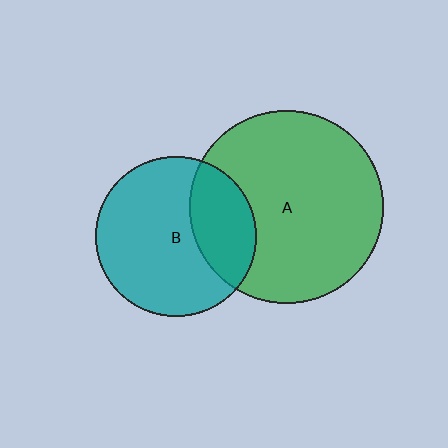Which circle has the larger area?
Circle A (green).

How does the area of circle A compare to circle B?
Approximately 1.5 times.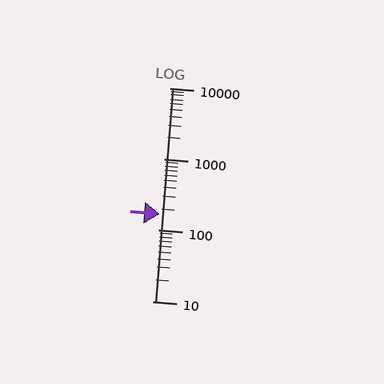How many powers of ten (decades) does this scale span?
The scale spans 3 decades, from 10 to 10000.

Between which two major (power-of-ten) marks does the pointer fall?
The pointer is between 100 and 1000.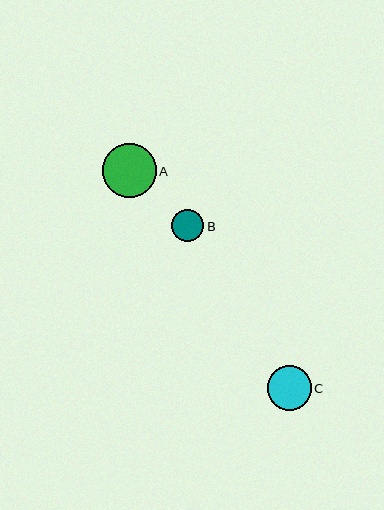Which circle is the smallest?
Circle B is the smallest with a size of approximately 32 pixels.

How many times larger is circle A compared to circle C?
Circle A is approximately 1.2 times the size of circle C.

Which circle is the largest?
Circle A is the largest with a size of approximately 54 pixels.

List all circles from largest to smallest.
From largest to smallest: A, C, B.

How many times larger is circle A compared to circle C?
Circle A is approximately 1.2 times the size of circle C.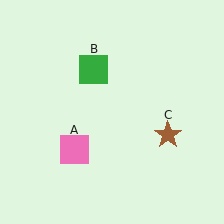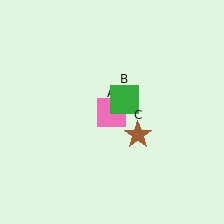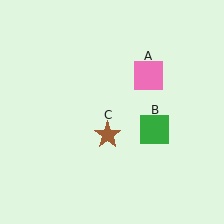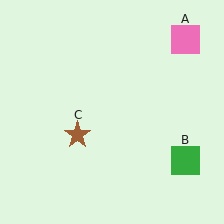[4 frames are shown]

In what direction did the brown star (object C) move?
The brown star (object C) moved left.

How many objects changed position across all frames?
3 objects changed position: pink square (object A), green square (object B), brown star (object C).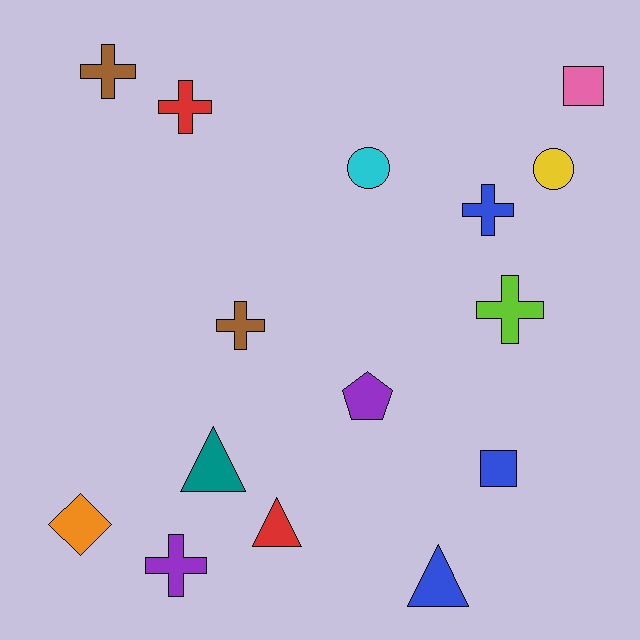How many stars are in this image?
There are no stars.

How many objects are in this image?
There are 15 objects.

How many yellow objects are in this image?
There is 1 yellow object.